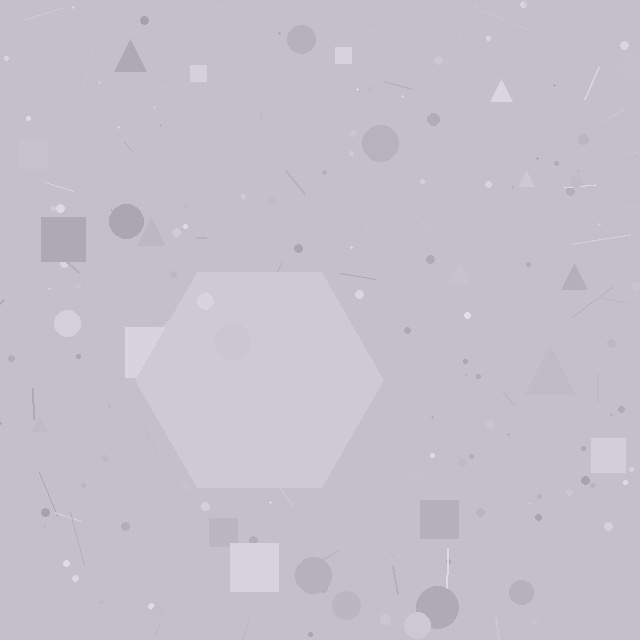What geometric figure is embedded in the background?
A hexagon is embedded in the background.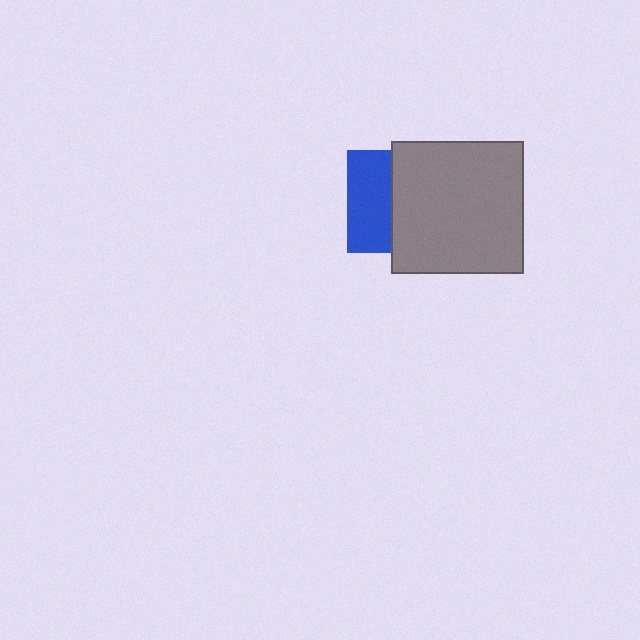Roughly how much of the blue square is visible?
A small part of it is visible (roughly 42%).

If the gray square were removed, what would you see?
You would see the complete blue square.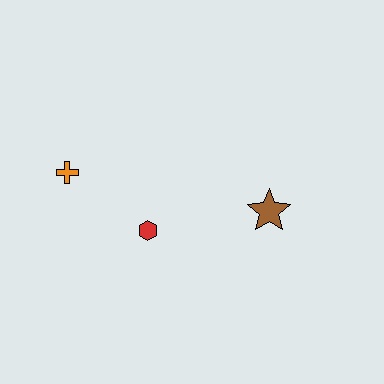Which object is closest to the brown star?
The red hexagon is closest to the brown star.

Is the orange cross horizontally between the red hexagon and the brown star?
No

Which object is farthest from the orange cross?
The brown star is farthest from the orange cross.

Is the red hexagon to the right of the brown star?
No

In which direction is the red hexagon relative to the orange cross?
The red hexagon is to the right of the orange cross.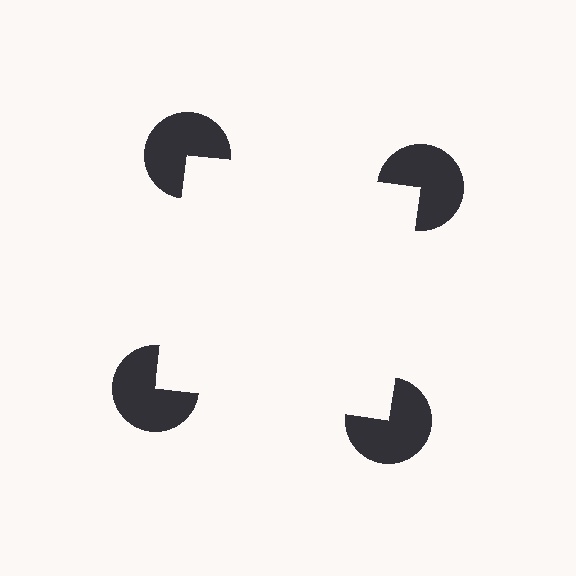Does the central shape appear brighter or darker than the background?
It typically appears slightly brighter than the background, even though no actual brightness change is drawn.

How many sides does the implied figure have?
4 sides.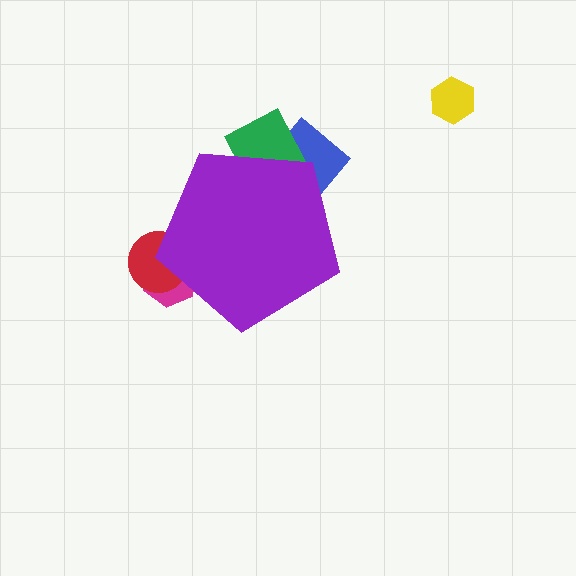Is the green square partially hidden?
Yes, the green square is partially hidden behind the purple pentagon.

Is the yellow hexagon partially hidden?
No, the yellow hexagon is fully visible.